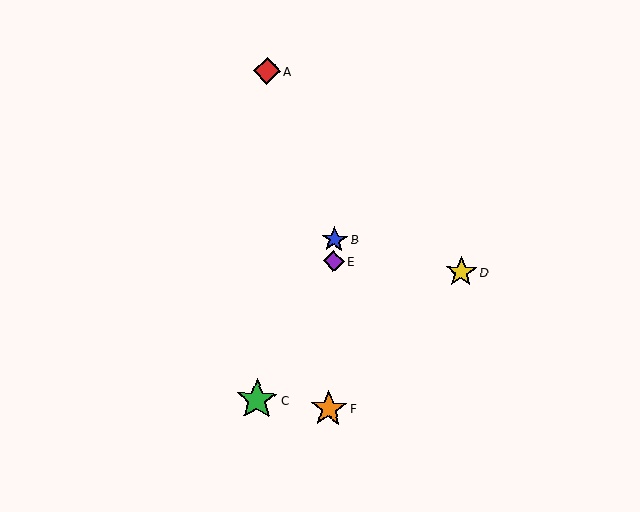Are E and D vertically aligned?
No, E is at x≈334 and D is at x≈461.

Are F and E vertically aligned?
Yes, both are at x≈329.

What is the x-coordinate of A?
Object A is at x≈267.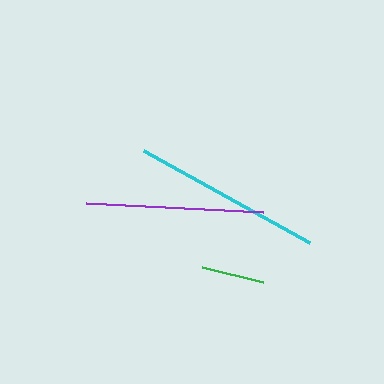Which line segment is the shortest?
The green line is the shortest at approximately 63 pixels.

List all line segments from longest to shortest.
From longest to shortest: cyan, purple, green.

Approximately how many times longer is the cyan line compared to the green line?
The cyan line is approximately 3.0 times the length of the green line.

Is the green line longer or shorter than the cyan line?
The cyan line is longer than the green line.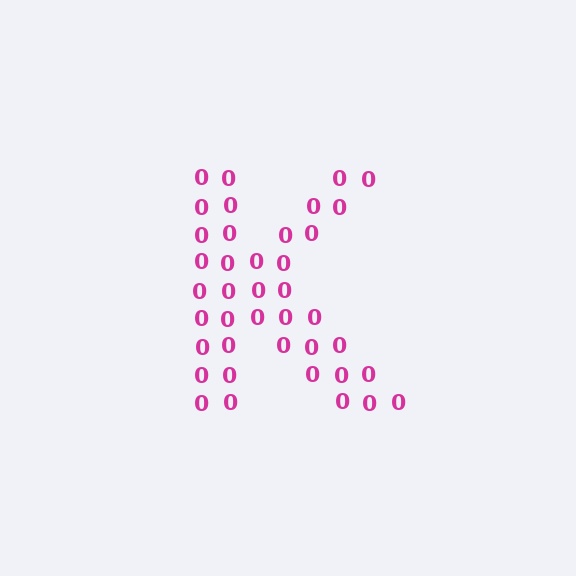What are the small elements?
The small elements are digit 0's.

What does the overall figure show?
The overall figure shows the letter K.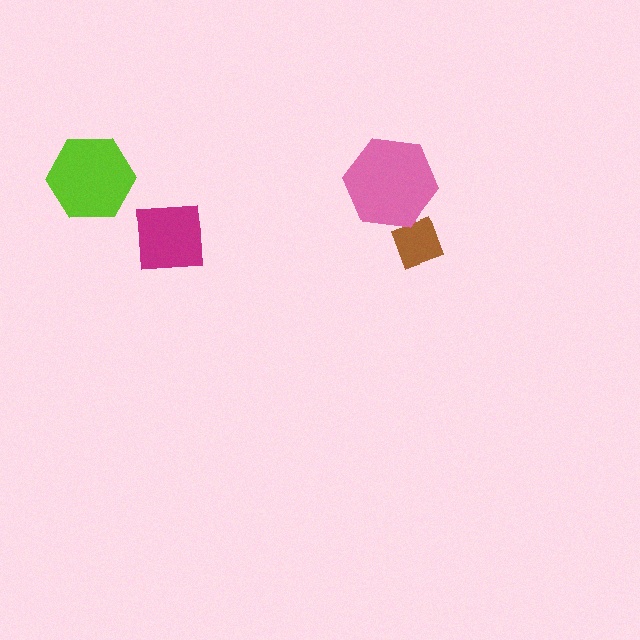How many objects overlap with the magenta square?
0 objects overlap with the magenta square.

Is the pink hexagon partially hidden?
No, no other shape covers it.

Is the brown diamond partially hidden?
Yes, it is partially covered by another shape.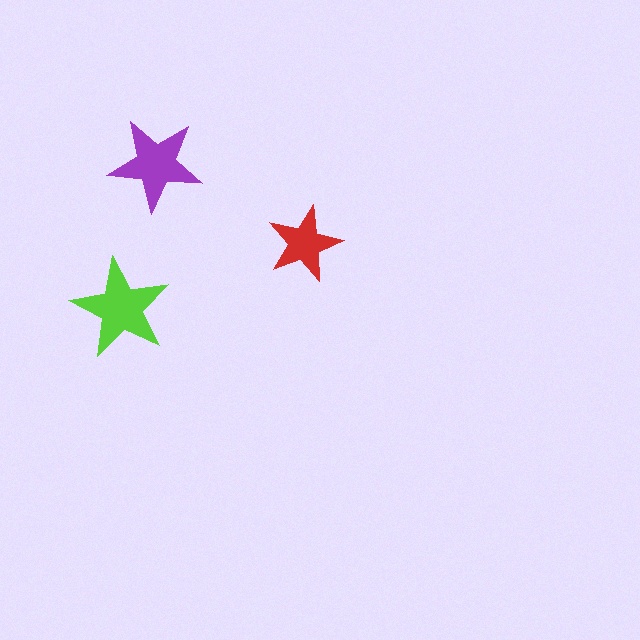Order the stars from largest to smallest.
the lime one, the purple one, the red one.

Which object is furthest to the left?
The lime star is leftmost.